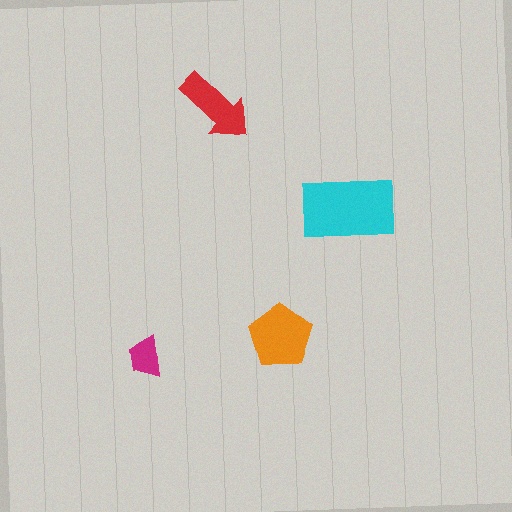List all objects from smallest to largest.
The magenta trapezoid, the red arrow, the orange pentagon, the cyan rectangle.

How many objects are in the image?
There are 4 objects in the image.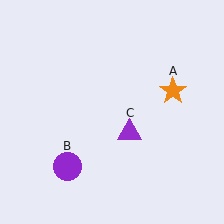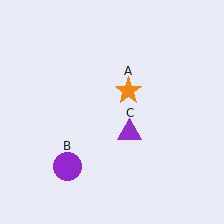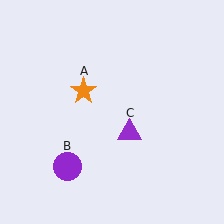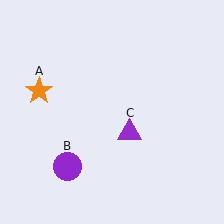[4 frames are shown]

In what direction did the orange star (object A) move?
The orange star (object A) moved left.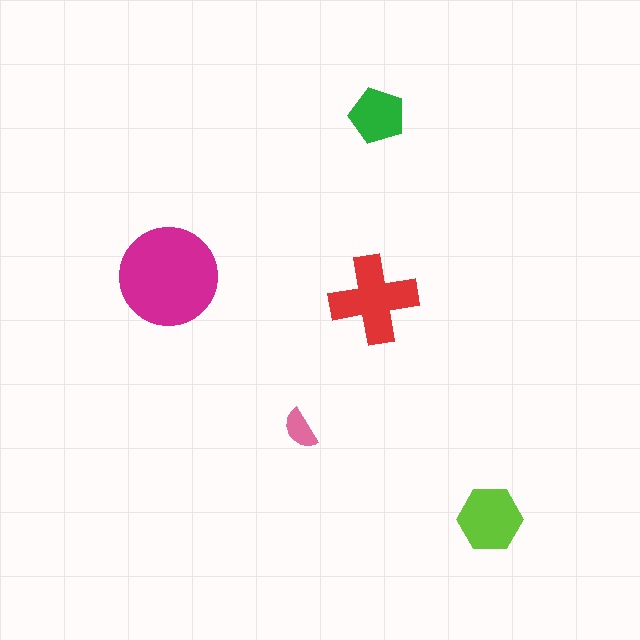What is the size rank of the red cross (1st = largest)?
2nd.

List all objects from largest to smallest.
The magenta circle, the red cross, the lime hexagon, the green pentagon, the pink semicircle.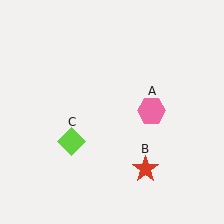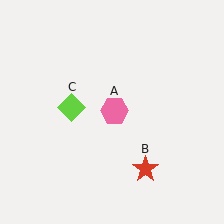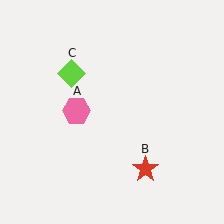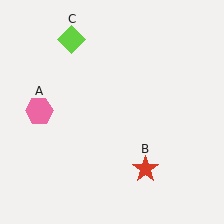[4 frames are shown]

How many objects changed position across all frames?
2 objects changed position: pink hexagon (object A), lime diamond (object C).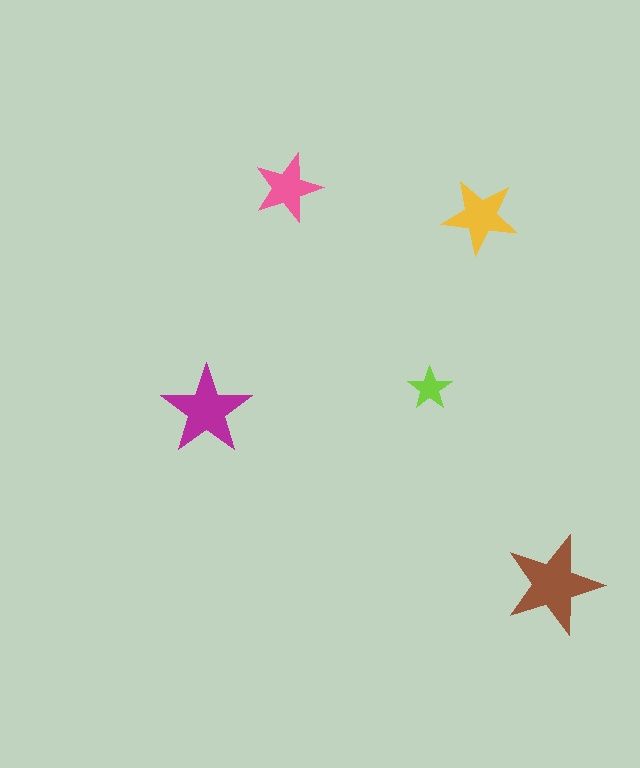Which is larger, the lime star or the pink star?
The pink one.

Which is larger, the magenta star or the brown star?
The brown one.